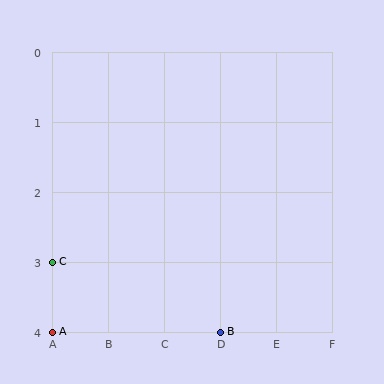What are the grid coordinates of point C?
Point C is at grid coordinates (A, 3).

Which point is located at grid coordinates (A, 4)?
Point A is at (A, 4).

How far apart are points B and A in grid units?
Points B and A are 3 columns apart.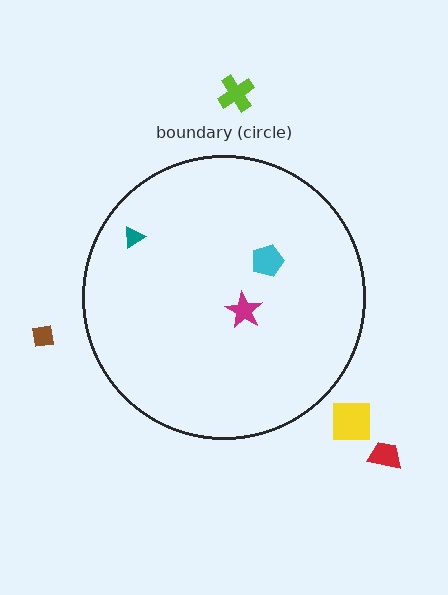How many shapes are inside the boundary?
3 inside, 4 outside.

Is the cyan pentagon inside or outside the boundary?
Inside.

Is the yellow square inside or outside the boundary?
Outside.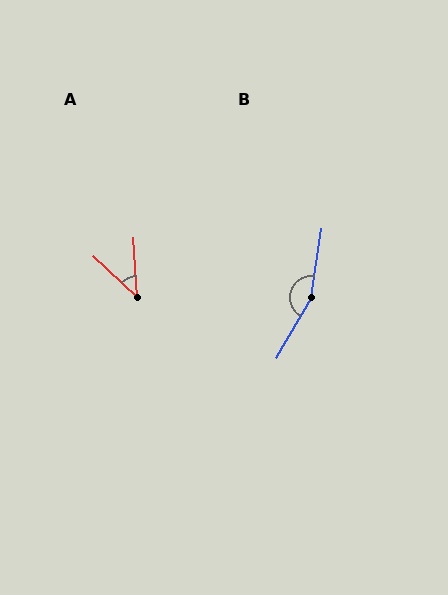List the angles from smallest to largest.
A (44°), B (158°).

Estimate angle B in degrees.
Approximately 158 degrees.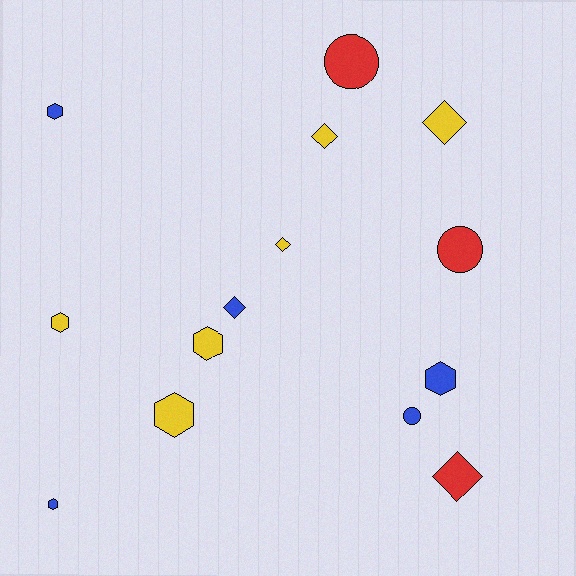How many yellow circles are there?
There are no yellow circles.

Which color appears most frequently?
Yellow, with 6 objects.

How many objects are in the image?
There are 14 objects.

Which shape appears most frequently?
Hexagon, with 6 objects.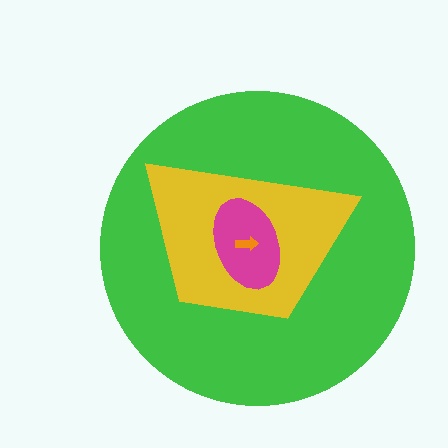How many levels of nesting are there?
4.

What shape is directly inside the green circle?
The yellow trapezoid.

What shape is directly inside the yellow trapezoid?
The magenta ellipse.